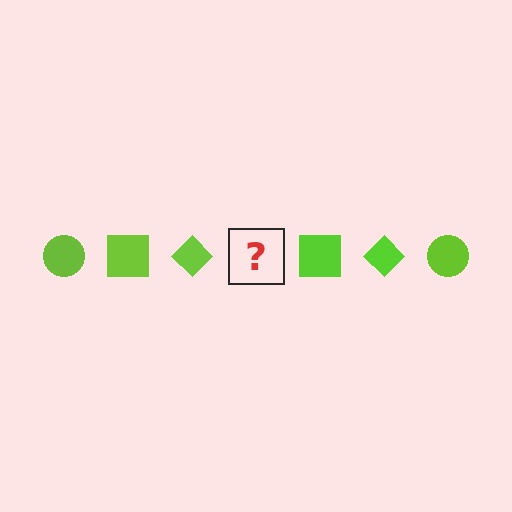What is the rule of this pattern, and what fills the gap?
The rule is that the pattern cycles through circle, square, diamond shapes in lime. The gap should be filled with a lime circle.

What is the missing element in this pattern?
The missing element is a lime circle.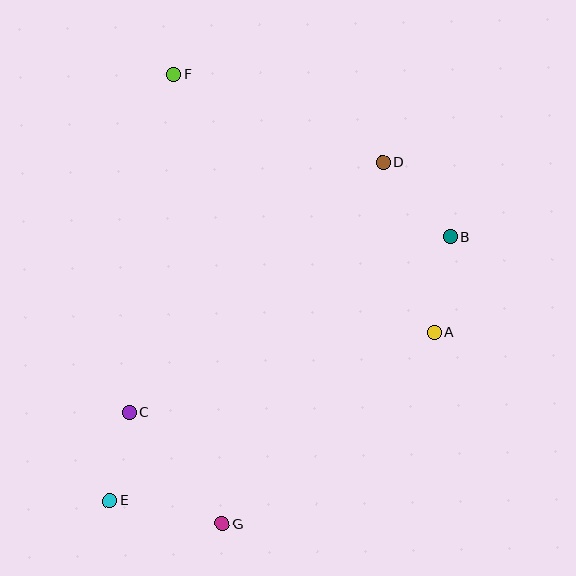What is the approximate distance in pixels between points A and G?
The distance between A and G is approximately 286 pixels.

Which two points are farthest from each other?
Points F and G are farthest from each other.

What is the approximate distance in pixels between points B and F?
The distance between B and F is approximately 321 pixels.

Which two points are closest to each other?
Points C and E are closest to each other.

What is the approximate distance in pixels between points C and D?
The distance between C and D is approximately 356 pixels.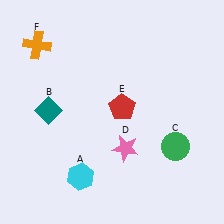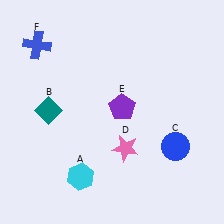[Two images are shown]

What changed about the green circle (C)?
In Image 1, C is green. In Image 2, it changed to blue.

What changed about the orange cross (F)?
In Image 1, F is orange. In Image 2, it changed to blue.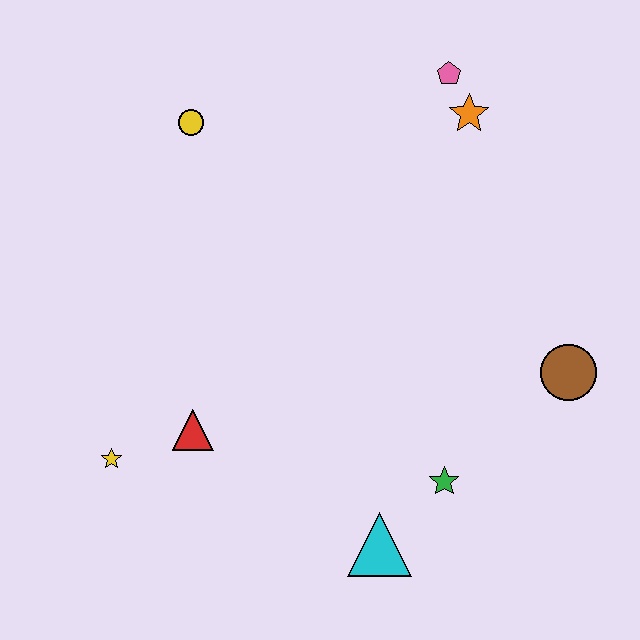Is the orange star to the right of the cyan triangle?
Yes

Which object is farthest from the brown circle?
The yellow star is farthest from the brown circle.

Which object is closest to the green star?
The cyan triangle is closest to the green star.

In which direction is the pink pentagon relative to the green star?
The pink pentagon is above the green star.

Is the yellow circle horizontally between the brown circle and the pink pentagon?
No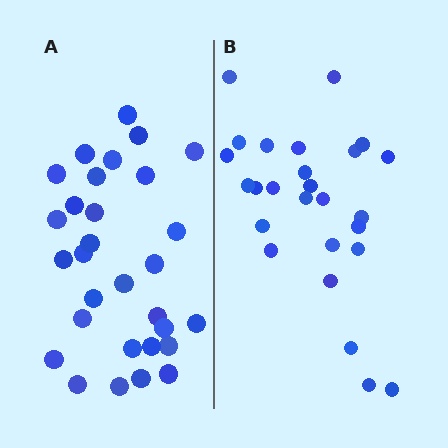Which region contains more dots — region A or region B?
Region A (the left region) has more dots.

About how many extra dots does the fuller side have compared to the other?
Region A has about 4 more dots than region B.